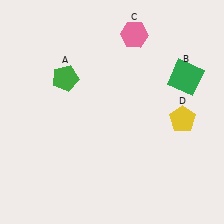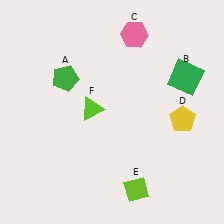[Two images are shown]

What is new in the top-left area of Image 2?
A lime triangle (F) was added in the top-left area of Image 2.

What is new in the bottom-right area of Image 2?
A lime diamond (E) was added in the bottom-right area of Image 2.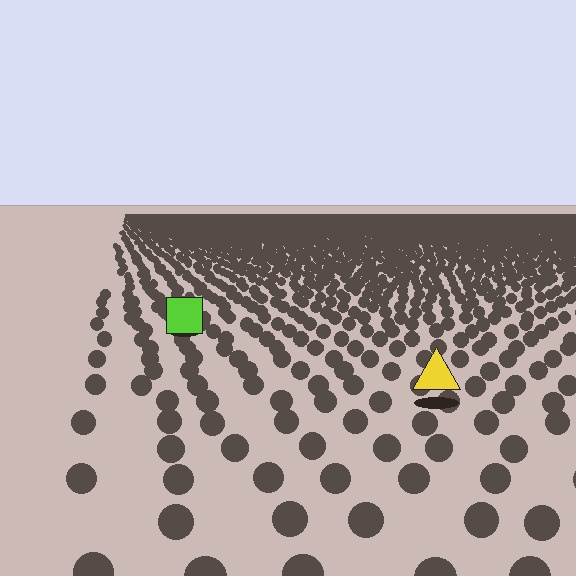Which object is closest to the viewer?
The yellow triangle is closest. The texture marks near it are larger and more spread out.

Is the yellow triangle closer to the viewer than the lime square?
Yes. The yellow triangle is closer — you can tell from the texture gradient: the ground texture is coarser near it.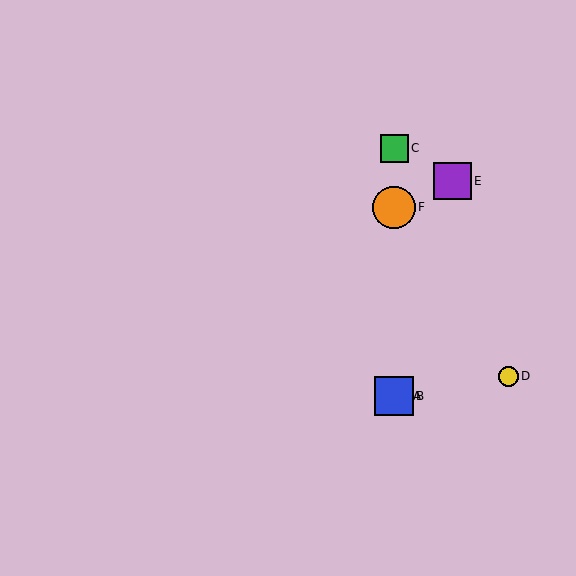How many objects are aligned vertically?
4 objects (A, B, C, F) are aligned vertically.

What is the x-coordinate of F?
Object F is at x≈394.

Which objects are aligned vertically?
Objects A, B, C, F are aligned vertically.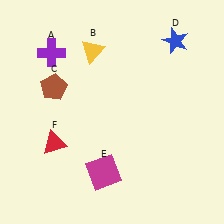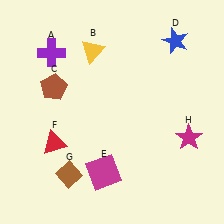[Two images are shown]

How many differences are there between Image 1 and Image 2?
There are 2 differences between the two images.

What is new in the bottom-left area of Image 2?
A brown diamond (G) was added in the bottom-left area of Image 2.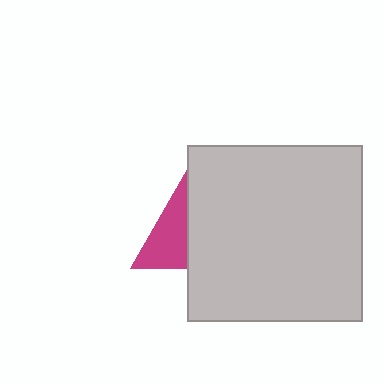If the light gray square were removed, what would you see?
You would see the complete magenta triangle.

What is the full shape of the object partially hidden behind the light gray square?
The partially hidden object is a magenta triangle.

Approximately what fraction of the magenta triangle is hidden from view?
Roughly 58% of the magenta triangle is hidden behind the light gray square.